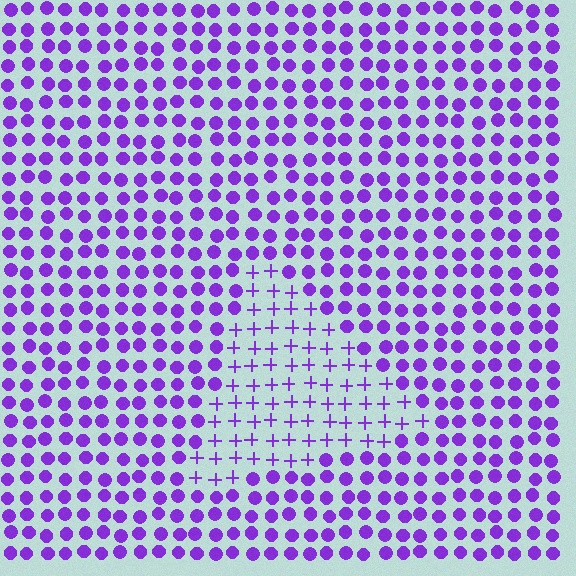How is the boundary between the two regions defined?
The boundary is defined by a change in element shape: plus signs inside vs. circles outside. All elements share the same color and spacing.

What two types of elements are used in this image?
The image uses plus signs inside the triangle region and circles outside it.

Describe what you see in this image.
The image is filled with small purple elements arranged in a uniform grid. A triangle-shaped region contains plus signs, while the surrounding area contains circles. The boundary is defined purely by the change in element shape.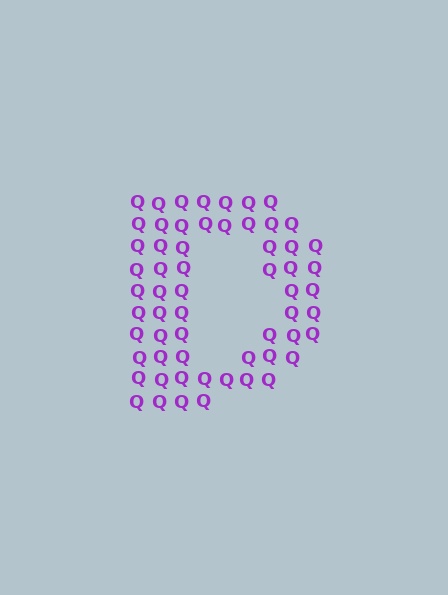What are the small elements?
The small elements are letter Q's.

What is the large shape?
The large shape is the letter D.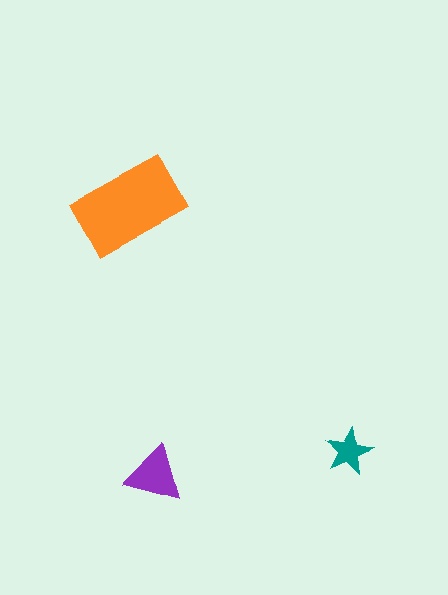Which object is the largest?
The orange rectangle.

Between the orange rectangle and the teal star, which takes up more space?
The orange rectangle.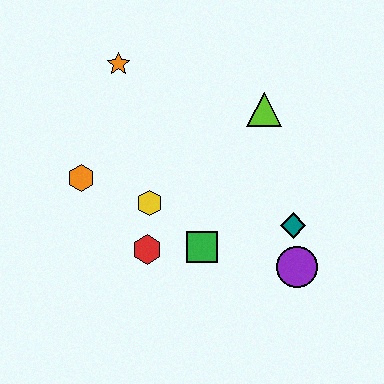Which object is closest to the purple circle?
The teal diamond is closest to the purple circle.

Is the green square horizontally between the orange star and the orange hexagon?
No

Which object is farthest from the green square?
The orange star is farthest from the green square.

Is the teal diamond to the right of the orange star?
Yes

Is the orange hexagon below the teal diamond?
No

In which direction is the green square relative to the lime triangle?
The green square is below the lime triangle.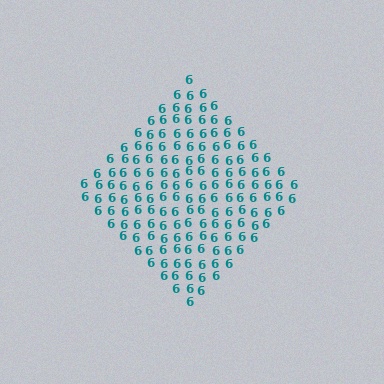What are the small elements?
The small elements are digit 6's.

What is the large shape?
The large shape is a diamond.